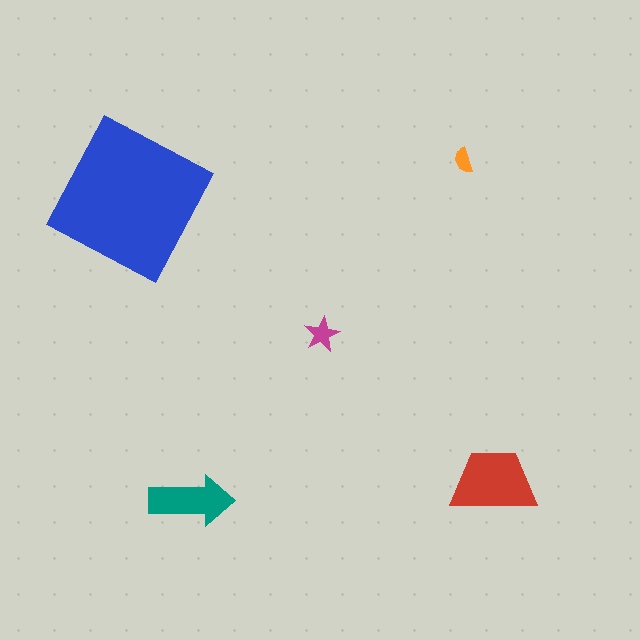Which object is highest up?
The orange semicircle is topmost.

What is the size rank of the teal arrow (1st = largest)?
3rd.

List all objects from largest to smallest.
The blue square, the red trapezoid, the teal arrow, the magenta star, the orange semicircle.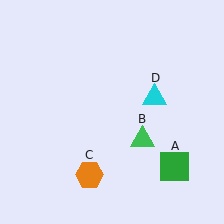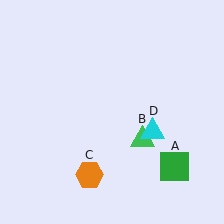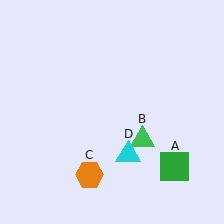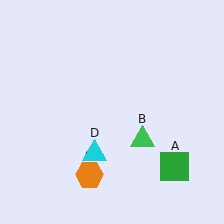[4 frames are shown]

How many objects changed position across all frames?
1 object changed position: cyan triangle (object D).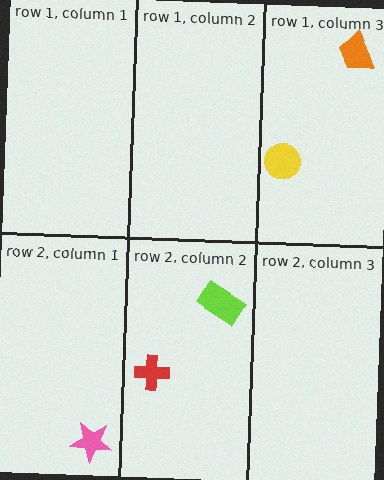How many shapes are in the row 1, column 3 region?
2.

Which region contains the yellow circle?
The row 1, column 3 region.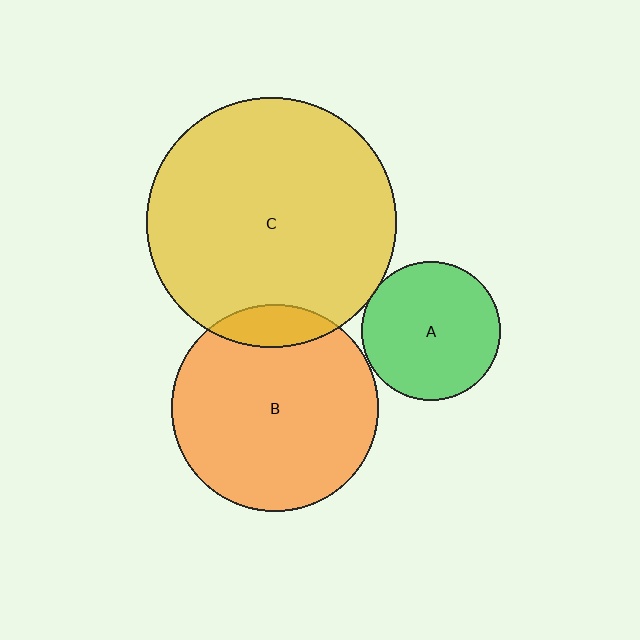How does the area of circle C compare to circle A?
Approximately 3.2 times.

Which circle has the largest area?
Circle C (yellow).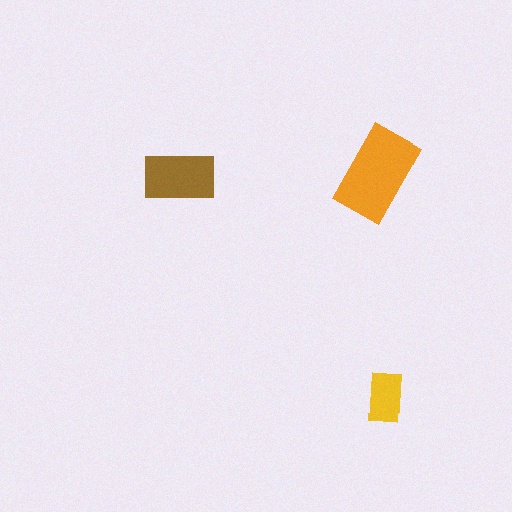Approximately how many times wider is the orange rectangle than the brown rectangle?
About 1.5 times wider.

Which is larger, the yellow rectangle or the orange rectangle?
The orange one.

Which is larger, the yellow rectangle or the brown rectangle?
The brown one.